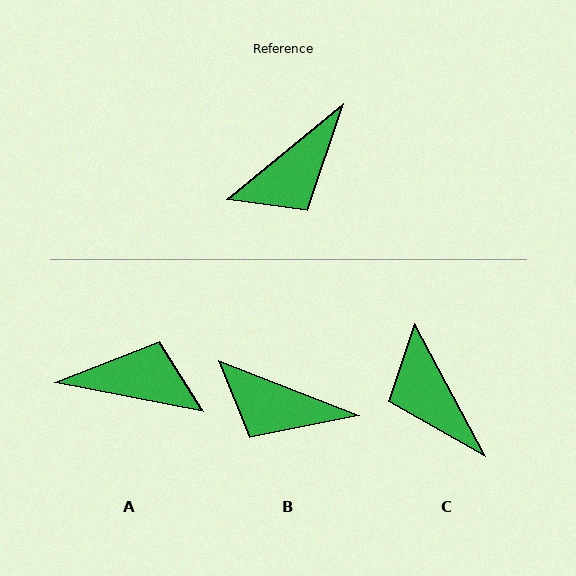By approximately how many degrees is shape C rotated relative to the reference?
Approximately 101 degrees clockwise.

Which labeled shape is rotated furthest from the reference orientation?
A, about 129 degrees away.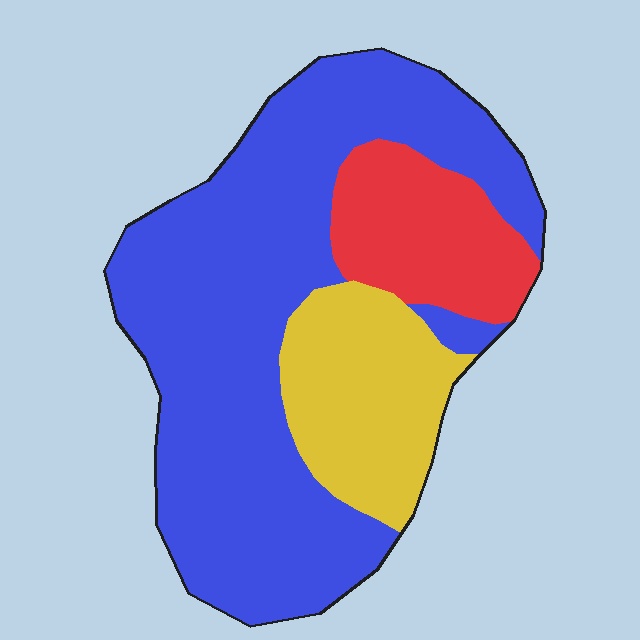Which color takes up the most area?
Blue, at roughly 65%.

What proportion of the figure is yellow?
Yellow covers roughly 20% of the figure.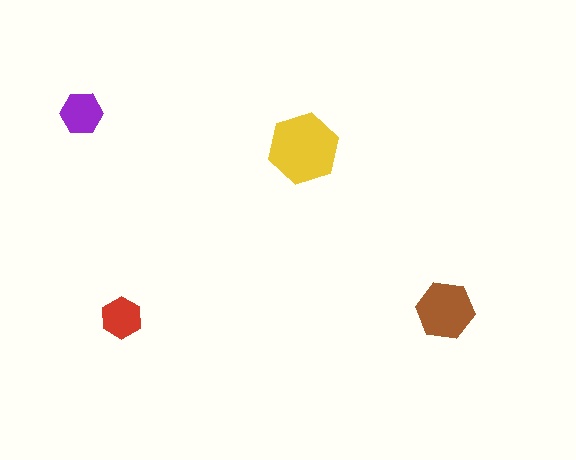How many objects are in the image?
There are 4 objects in the image.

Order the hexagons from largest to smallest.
the yellow one, the brown one, the purple one, the red one.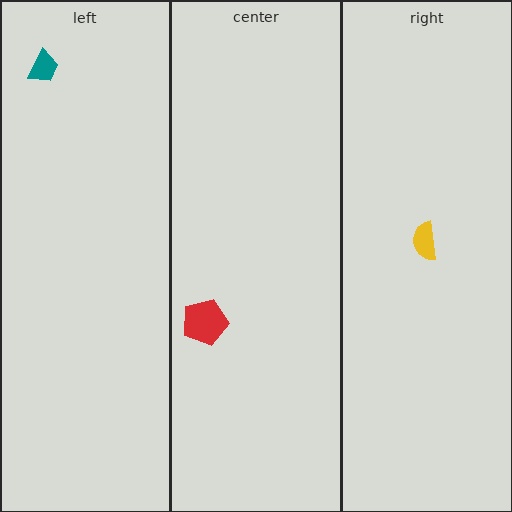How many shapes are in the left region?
1.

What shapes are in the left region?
The teal trapezoid.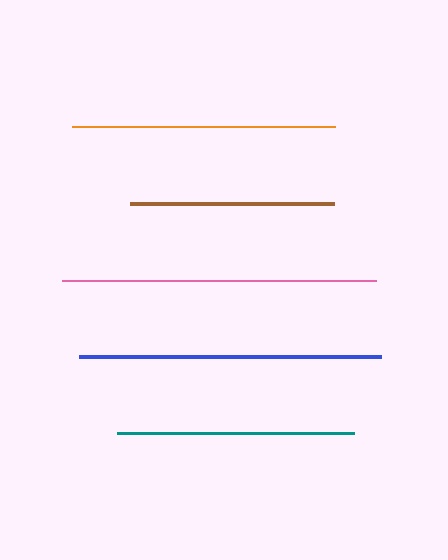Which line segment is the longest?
The pink line is the longest at approximately 314 pixels.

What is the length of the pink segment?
The pink segment is approximately 314 pixels long.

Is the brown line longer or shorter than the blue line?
The blue line is longer than the brown line.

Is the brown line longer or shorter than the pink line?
The pink line is longer than the brown line.